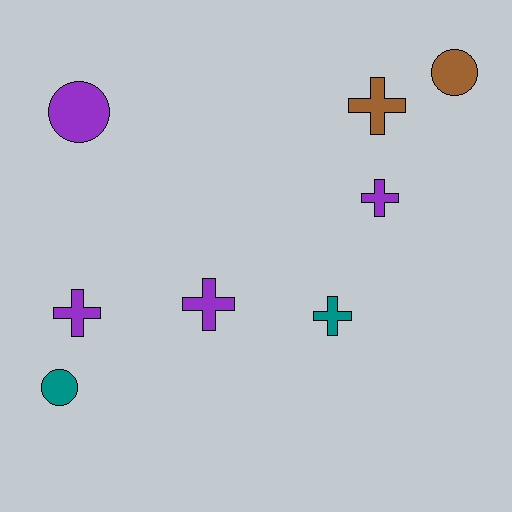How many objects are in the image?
There are 8 objects.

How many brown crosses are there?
There is 1 brown cross.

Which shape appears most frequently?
Cross, with 5 objects.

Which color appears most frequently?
Purple, with 4 objects.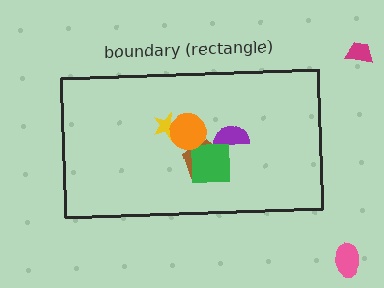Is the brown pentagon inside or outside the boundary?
Inside.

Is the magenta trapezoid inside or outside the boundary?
Outside.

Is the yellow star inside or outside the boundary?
Inside.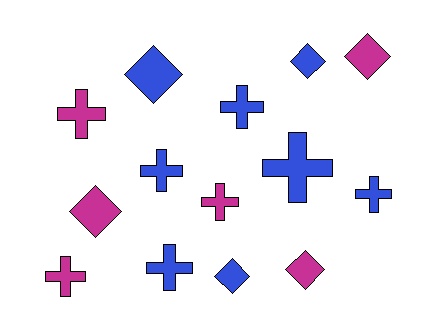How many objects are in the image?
There are 14 objects.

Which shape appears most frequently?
Cross, with 8 objects.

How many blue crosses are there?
There are 5 blue crosses.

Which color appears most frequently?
Blue, with 8 objects.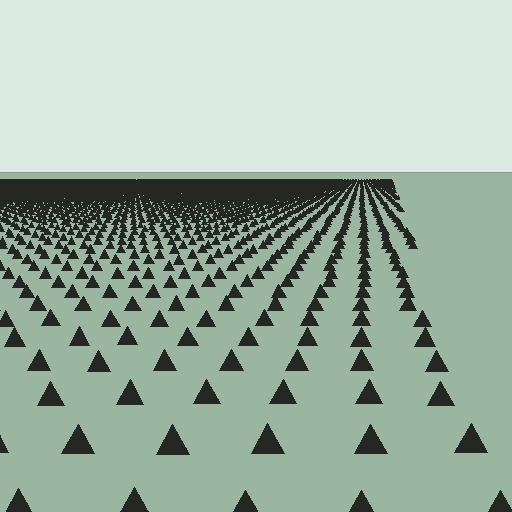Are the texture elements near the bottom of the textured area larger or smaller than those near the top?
Larger. Near the bottom, elements are closer to the viewer and appear at a bigger on-screen size.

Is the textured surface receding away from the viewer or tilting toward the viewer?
The surface is receding away from the viewer. Texture elements get smaller and denser toward the top.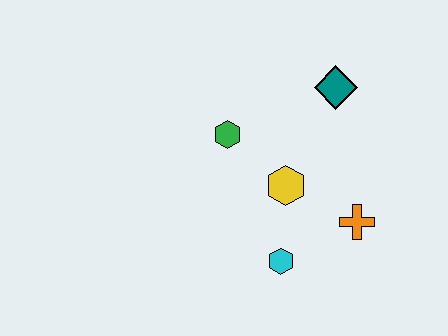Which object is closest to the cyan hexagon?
The yellow hexagon is closest to the cyan hexagon.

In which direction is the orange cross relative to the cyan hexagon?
The orange cross is to the right of the cyan hexagon.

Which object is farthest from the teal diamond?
The cyan hexagon is farthest from the teal diamond.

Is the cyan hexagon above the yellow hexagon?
No